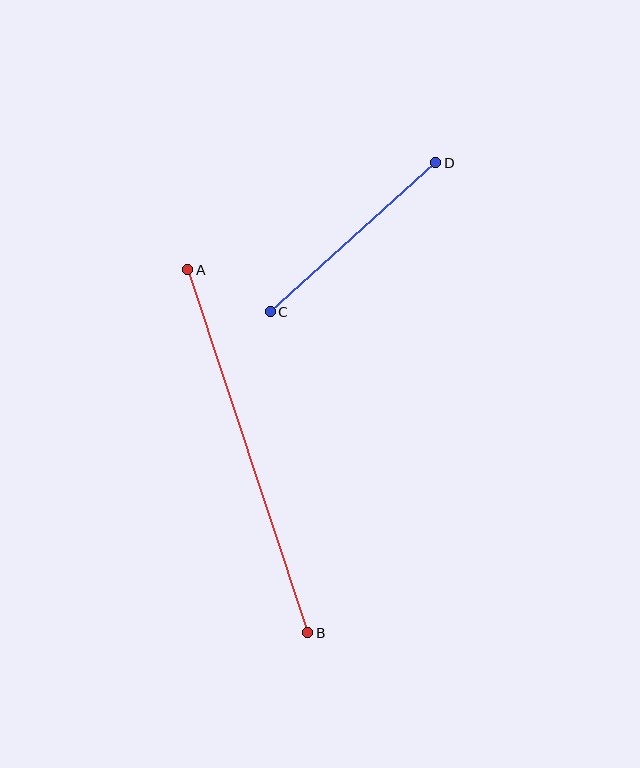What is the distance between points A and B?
The distance is approximately 382 pixels.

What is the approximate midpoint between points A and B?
The midpoint is at approximately (248, 451) pixels.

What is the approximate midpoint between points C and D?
The midpoint is at approximately (353, 237) pixels.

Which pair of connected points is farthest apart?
Points A and B are farthest apart.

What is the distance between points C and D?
The distance is approximately 223 pixels.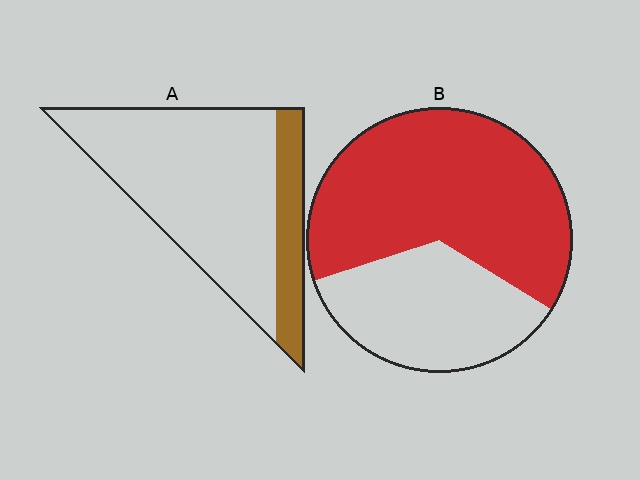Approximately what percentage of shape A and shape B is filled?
A is approximately 20% and B is approximately 65%.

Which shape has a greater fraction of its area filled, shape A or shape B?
Shape B.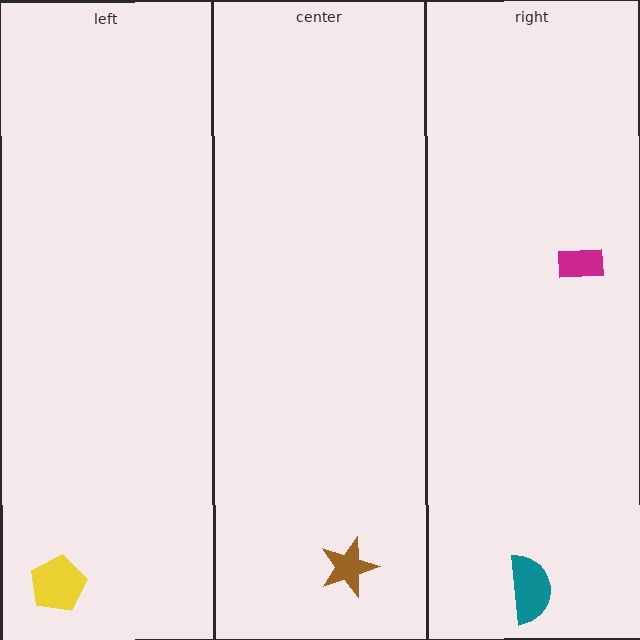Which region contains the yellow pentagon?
The left region.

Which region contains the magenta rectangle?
The right region.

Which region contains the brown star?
The center region.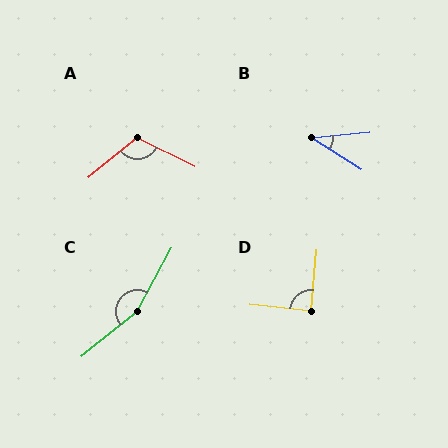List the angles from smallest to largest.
B (38°), D (89°), A (114°), C (157°).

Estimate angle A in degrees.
Approximately 114 degrees.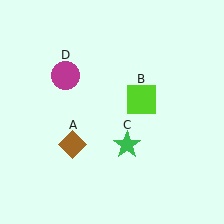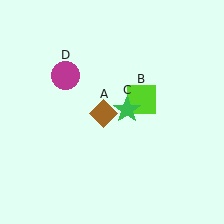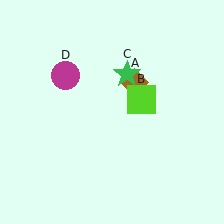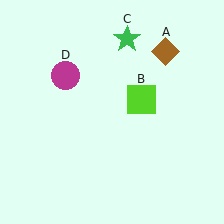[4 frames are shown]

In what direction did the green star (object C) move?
The green star (object C) moved up.